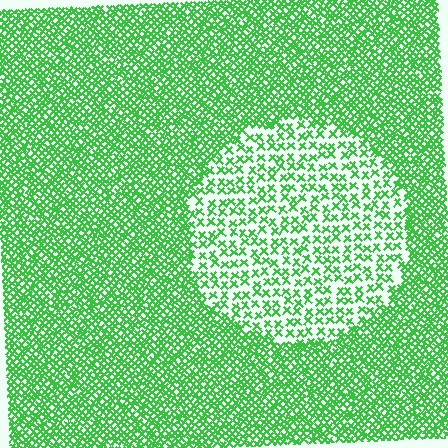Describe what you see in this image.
The image contains small green elements arranged at two different densities. A circle-shaped region is visible where the elements are less densely packed than the surrounding area.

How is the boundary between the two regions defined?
The boundary is defined by a change in element density (approximately 2.3x ratio). All elements are the same color, size, and shape.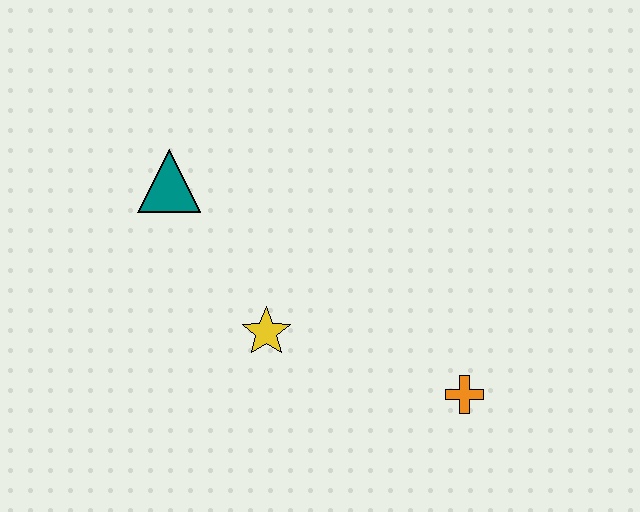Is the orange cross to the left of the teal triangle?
No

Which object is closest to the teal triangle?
The yellow star is closest to the teal triangle.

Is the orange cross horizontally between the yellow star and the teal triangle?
No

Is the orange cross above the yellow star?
No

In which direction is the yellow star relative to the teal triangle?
The yellow star is below the teal triangle.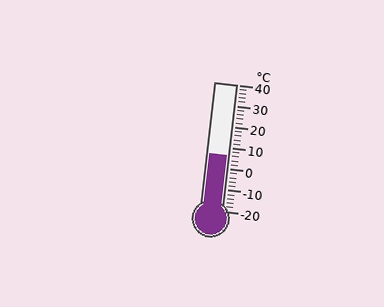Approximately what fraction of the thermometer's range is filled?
The thermometer is filled to approximately 45% of its range.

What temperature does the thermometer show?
The thermometer shows approximately 6°C.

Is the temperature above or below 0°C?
The temperature is above 0°C.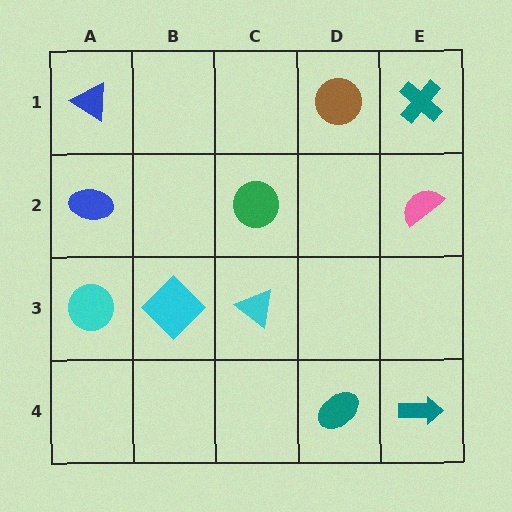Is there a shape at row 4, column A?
No, that cell is empty.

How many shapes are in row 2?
3 shapes.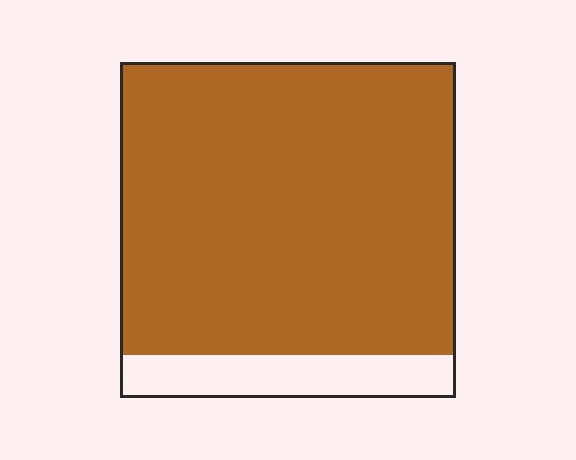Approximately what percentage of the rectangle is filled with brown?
Approximately 85%.